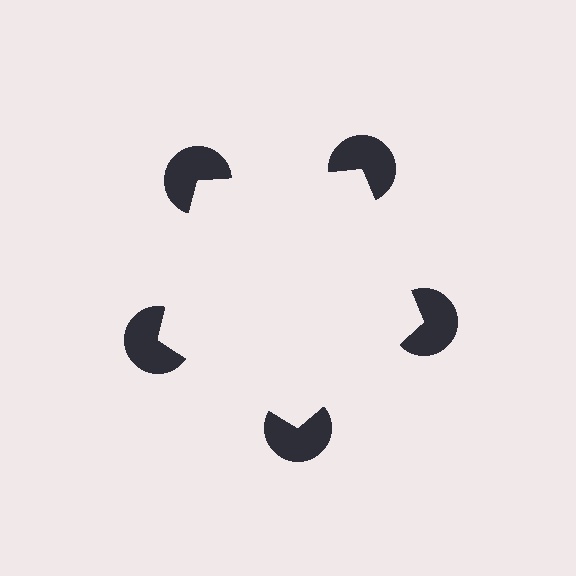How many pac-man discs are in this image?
There are 5 — one at each vertex of the illusory pentagon.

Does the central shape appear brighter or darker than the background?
It typically appears slightly brighter than the background, even though no actual brightness change is drawn.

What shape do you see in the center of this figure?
An illusory pentagon — its edges are inferred from the aligned wedge cuts in the pac-man discs, not physically drawn.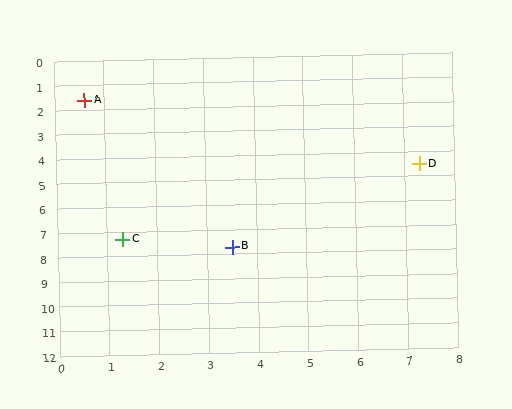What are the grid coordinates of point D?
Point D is at approximately (7.3, 4.5).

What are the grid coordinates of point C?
Point C is at approximately (1.3, 7.3).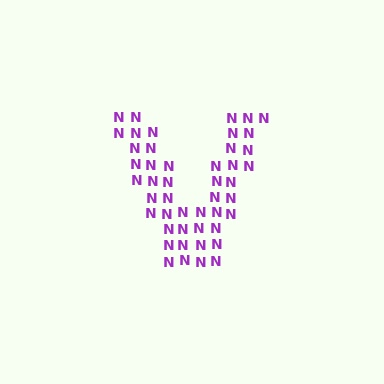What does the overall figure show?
The overall figure shows the letter V.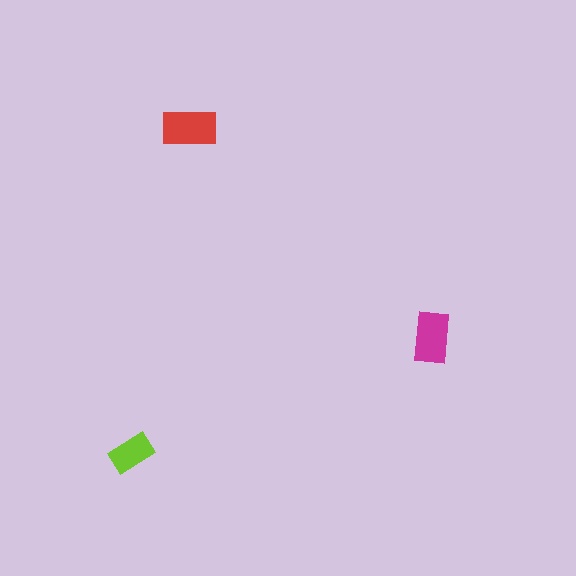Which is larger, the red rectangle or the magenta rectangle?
The red one.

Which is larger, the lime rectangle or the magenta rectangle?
The magenta one.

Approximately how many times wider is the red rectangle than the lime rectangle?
About 1.5 times wider.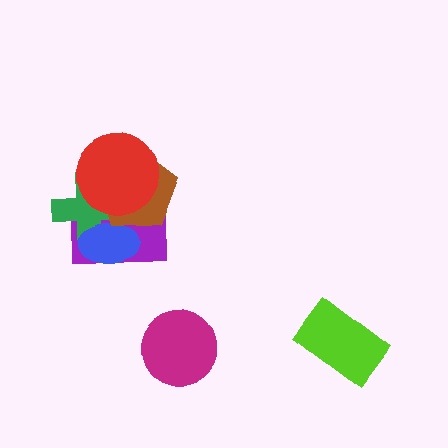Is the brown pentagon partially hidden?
Yes, it is partially covered by another shape.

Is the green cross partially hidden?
Yes, it is partially covered by another shape.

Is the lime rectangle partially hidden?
No, no other shape covers it.